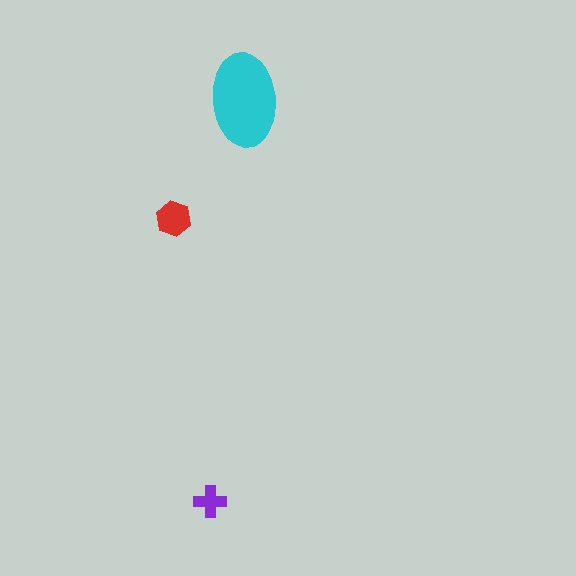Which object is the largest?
The cyan ellipse.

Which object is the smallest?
The purple cross.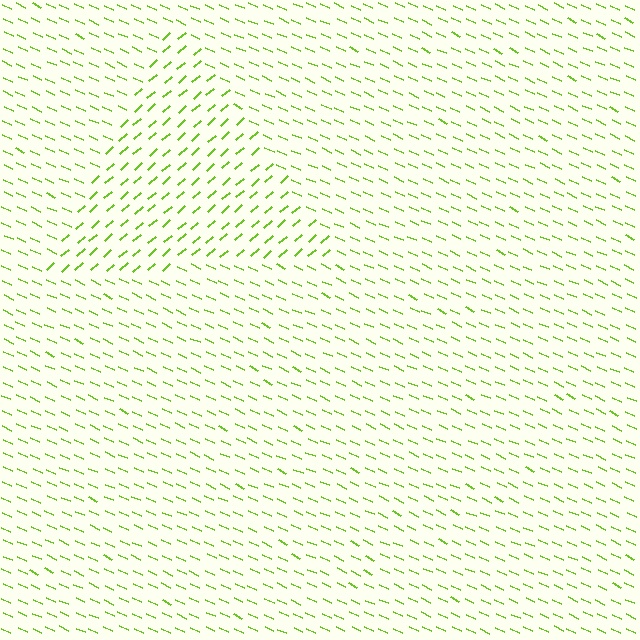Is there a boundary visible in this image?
Yes, there is a texture boundary formed by a change in line orientation.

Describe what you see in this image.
The image is filled with small lime line segments. A triangle region in the image has lines oriented differently from the surrounding lines, creating a visible texture boundary.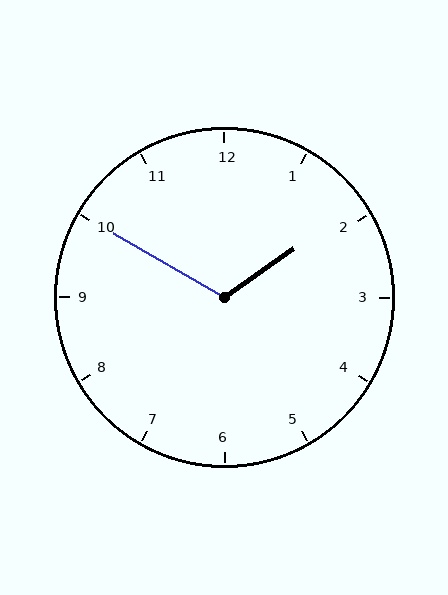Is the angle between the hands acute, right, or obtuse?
It is obtuse.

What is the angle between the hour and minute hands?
Approximately 115 degrees.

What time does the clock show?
1:50.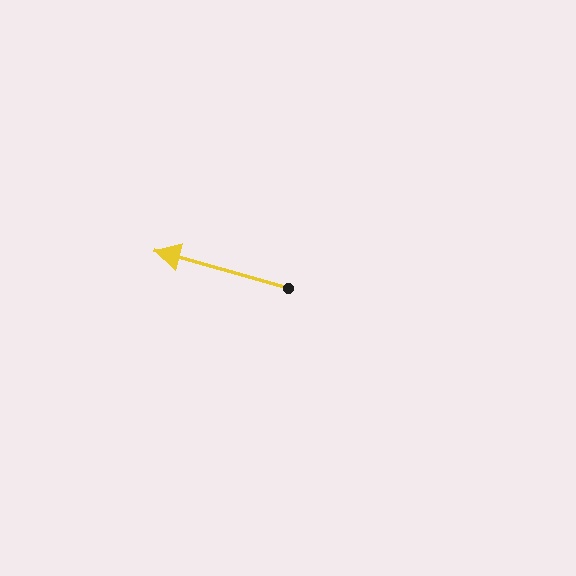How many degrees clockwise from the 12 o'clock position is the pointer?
Approximately 286 degrees.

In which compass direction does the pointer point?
West.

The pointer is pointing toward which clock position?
Roughly 10 o'clock.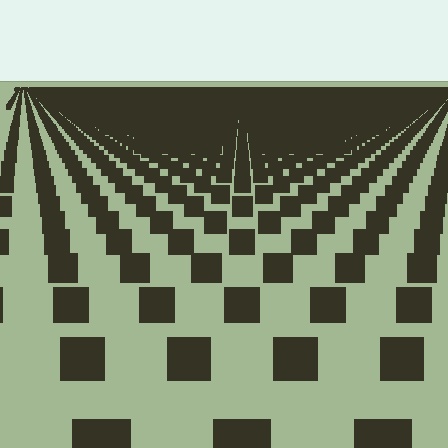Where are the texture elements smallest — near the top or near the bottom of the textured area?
Near the top.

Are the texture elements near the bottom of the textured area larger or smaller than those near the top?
Larger. Near the bottom, elements are closer to the viewer and appear at a bigger on-screen size.